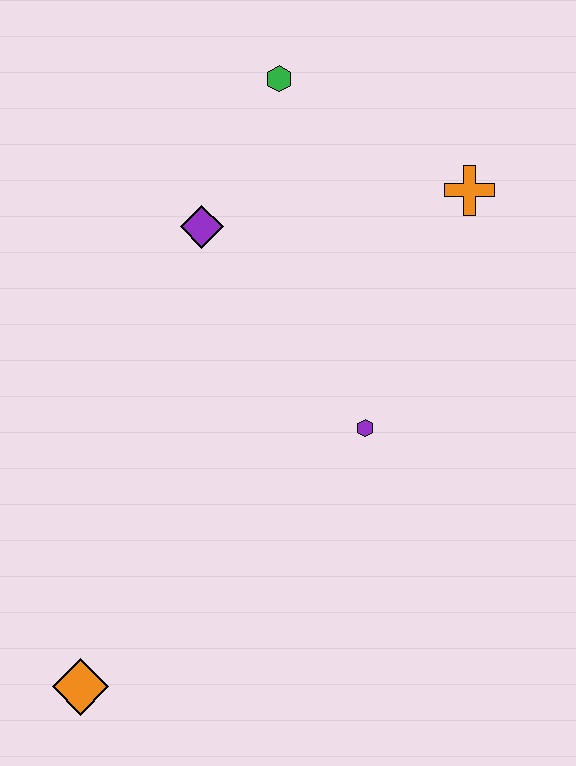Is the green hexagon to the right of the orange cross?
No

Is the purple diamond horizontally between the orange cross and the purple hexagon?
No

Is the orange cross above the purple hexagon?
Yes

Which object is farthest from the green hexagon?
The orange diamond is farthest from the green hexagon.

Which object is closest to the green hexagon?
The purple diamond is closest to the green hexagon.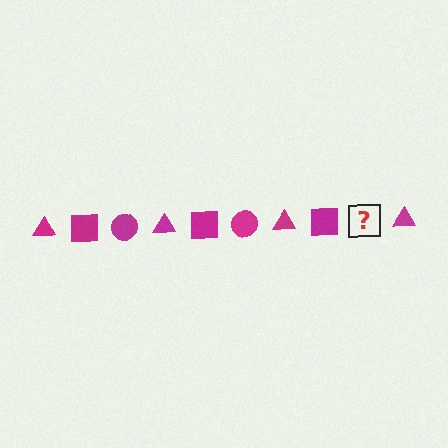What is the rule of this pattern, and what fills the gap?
The rule is that the pattern cycles through triangle, square, circle shapes in magenta. The gap should be filled with a magenta circle.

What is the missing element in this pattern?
The missing element is a magenta circle.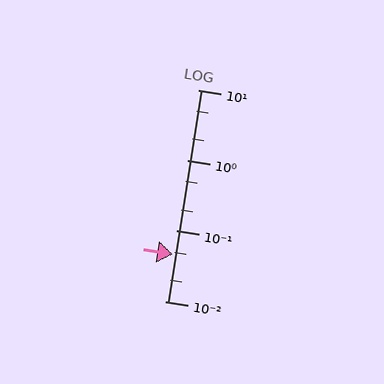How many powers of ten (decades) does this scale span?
The scale spans 3 decades, from 0.01 to 10.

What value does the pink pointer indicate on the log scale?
The pointer indicates approximately 0.046.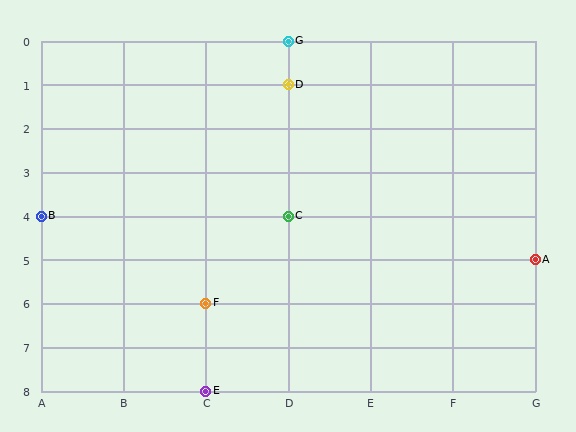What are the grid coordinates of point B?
Point B is at grid coordinates (A, 4).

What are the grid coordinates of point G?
Point G is at grid coordinates (D, 0).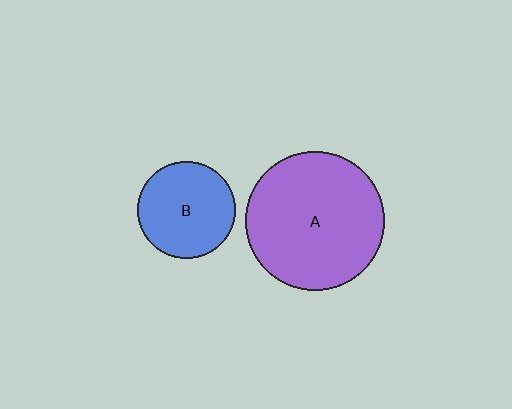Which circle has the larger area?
Circle A (purple).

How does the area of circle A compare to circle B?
Approximately 2.0 times.